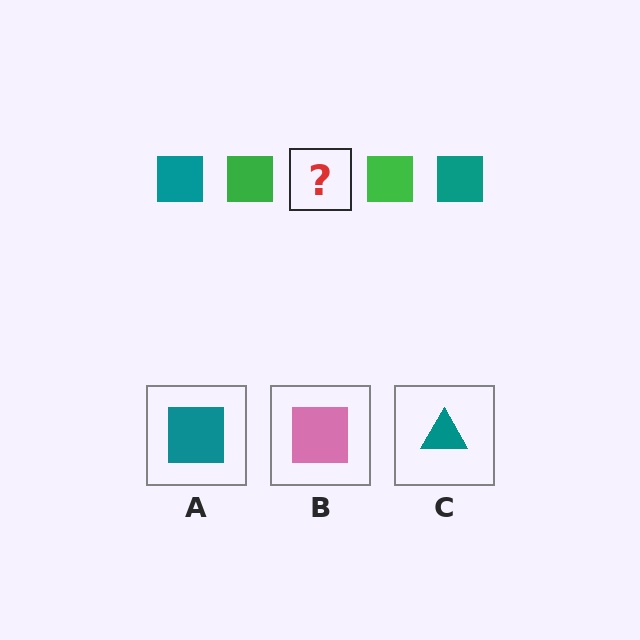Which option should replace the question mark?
Option A.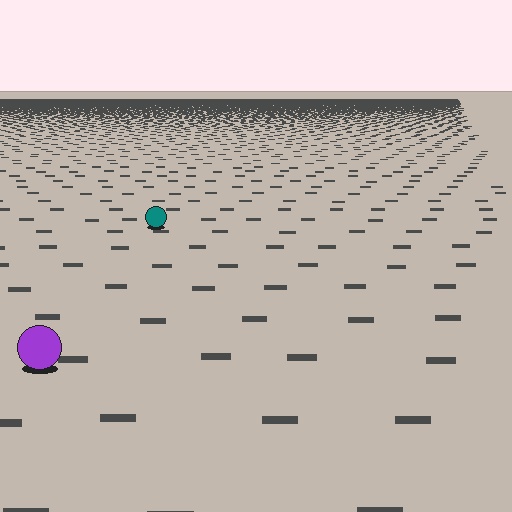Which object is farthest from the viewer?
The teal circle is farthest from the viewer. It appears smaller and the ground texture around it is denser.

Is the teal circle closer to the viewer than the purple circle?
No. The purple circle is closer — you can tell from the texture gradient: the ground texture is coarser near it.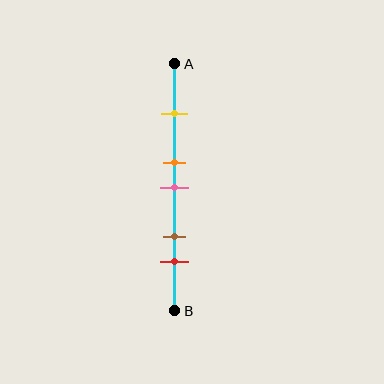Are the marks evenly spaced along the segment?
No, the marks are not evenly spaced.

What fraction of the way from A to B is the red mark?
The red mark is approximately 80% (0.8) of the way from A to B.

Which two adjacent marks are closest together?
The orange and pink marks are the closest adjacent pair.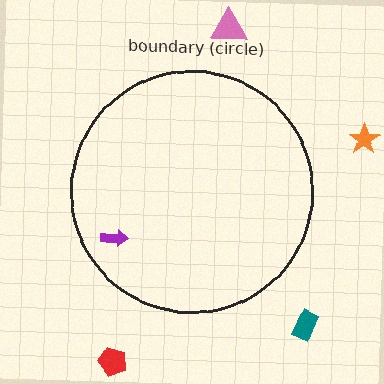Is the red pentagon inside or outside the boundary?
Outside.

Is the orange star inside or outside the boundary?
Outside.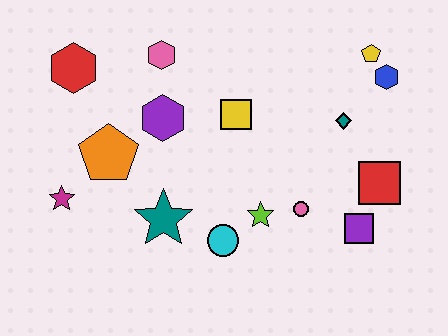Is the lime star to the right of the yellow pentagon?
No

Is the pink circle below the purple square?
No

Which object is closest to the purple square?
The red square is closest to the purple square.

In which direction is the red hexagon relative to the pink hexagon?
The red hexagon is to the left of the pink hexagon.